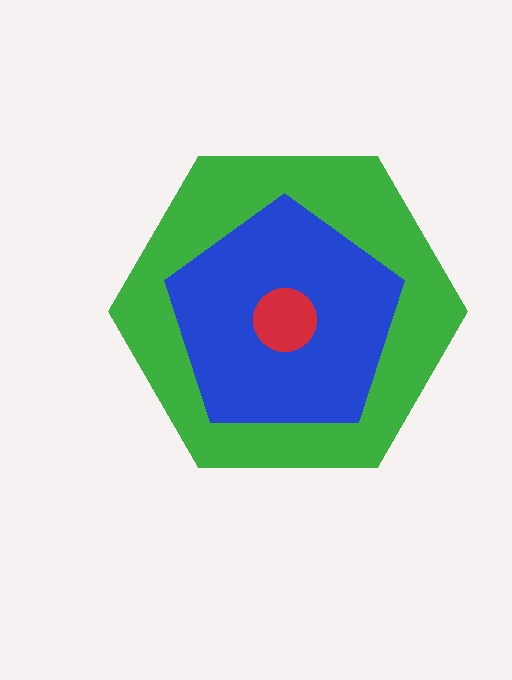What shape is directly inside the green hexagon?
The blue pentagon.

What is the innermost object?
The red circle.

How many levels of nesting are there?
3.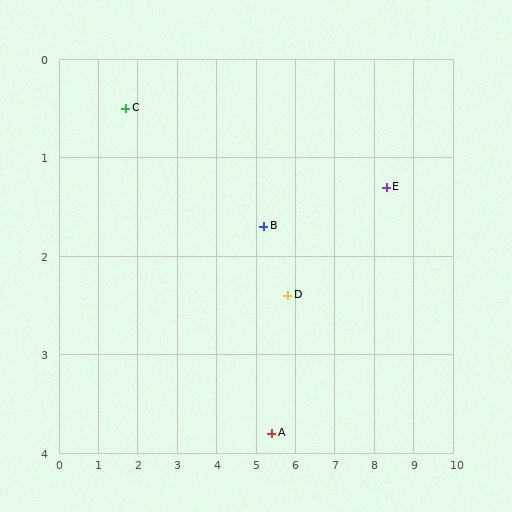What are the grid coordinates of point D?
Point D is at approximately (5.8, 2.4).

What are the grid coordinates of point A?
Point A is at approximately (5.4, 3.8).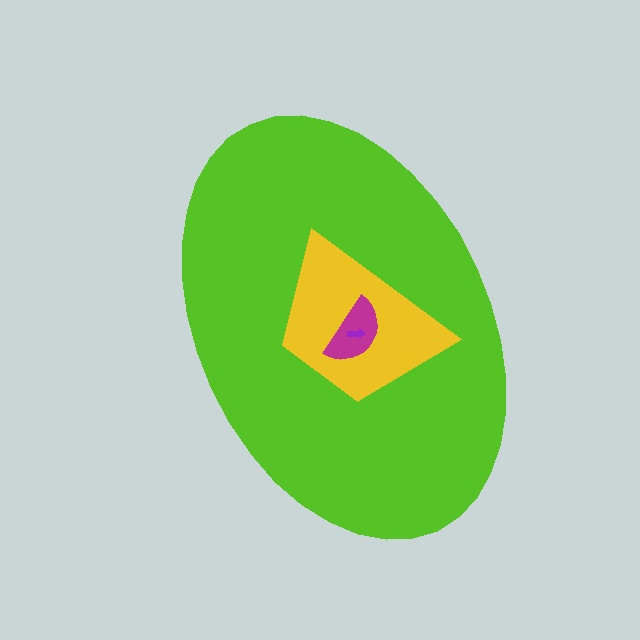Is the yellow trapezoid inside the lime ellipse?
Yes.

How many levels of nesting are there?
4.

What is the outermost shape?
The lime ellipse.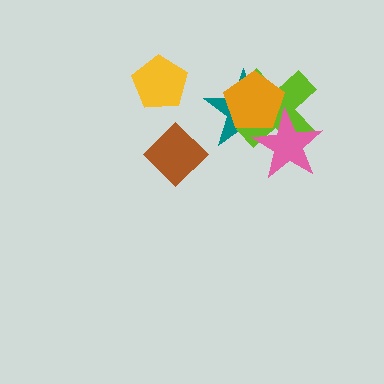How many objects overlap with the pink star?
3 objects overlap with the pink star.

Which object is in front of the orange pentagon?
The pink star is in front of the orange pentagon.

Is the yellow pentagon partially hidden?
No, no other shape covers it.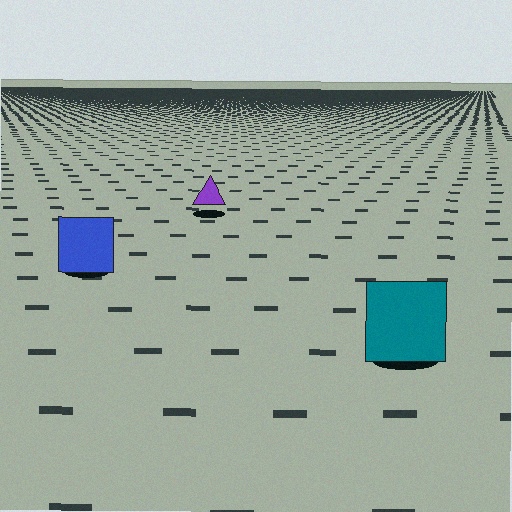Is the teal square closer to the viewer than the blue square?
Yes. The teal square is closer — you can tell from the texture gradient: the ground texture is coarser near it.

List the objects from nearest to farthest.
From nearest to farthest: the teal square, the blue square, the purple triangle.